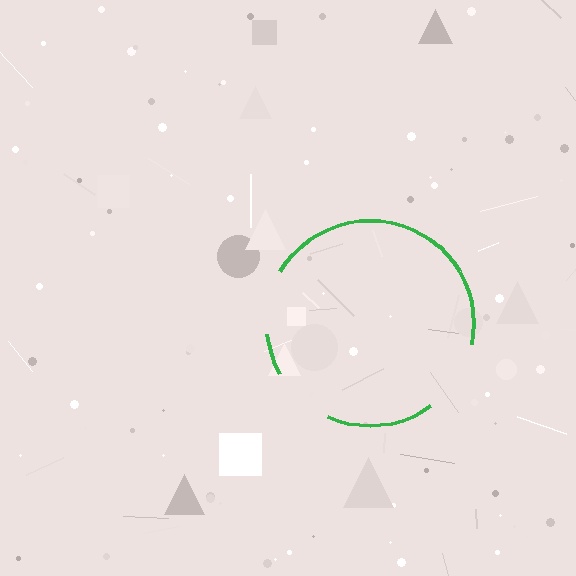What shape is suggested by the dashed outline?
The dashed outline suggests a circle.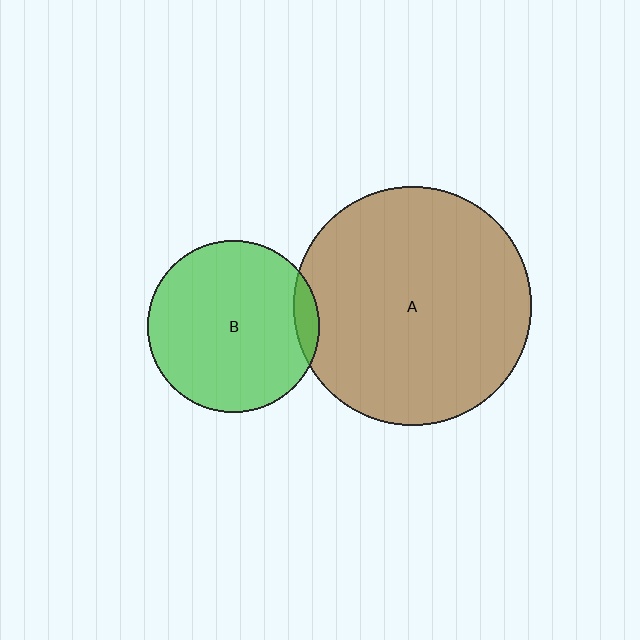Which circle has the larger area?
Circle A (brown).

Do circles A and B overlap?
Yes.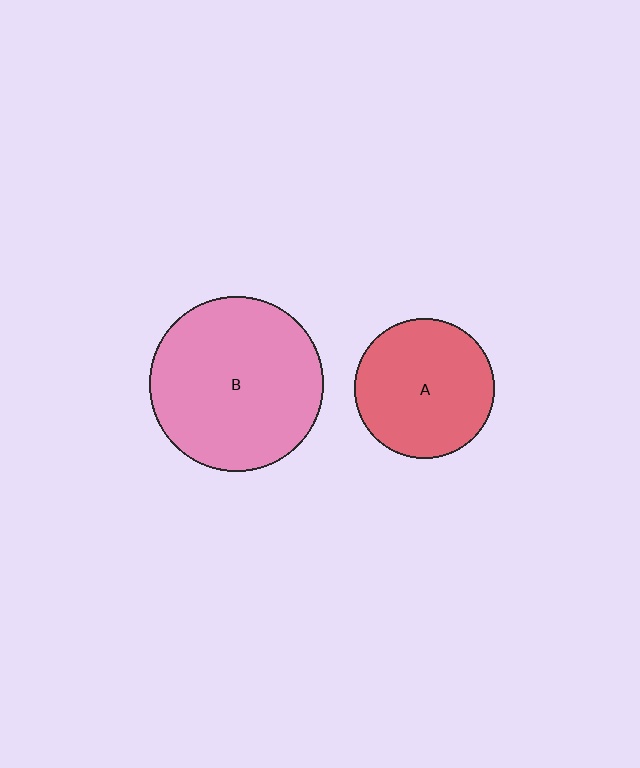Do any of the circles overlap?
No, none of the circles overlap.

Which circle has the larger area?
Circle B (pink).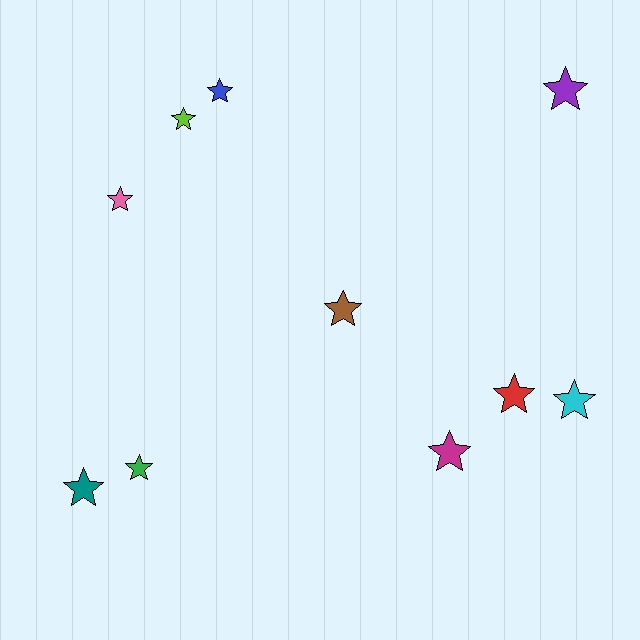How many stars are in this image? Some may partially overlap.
There are 10 stars.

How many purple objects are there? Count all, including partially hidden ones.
There is 1 purple object.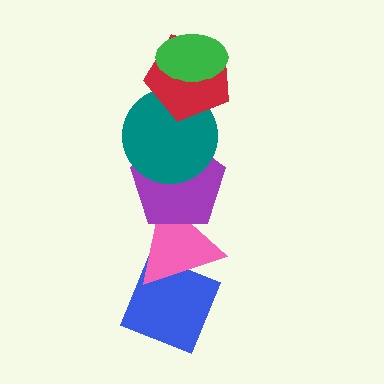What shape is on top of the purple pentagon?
The teal circle is on top of the purple pentagon.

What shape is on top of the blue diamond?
The pink triangle is on top of the blue diamond.